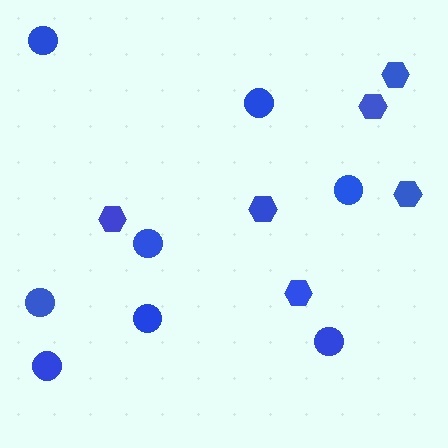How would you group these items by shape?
There are 2 groups: one group of hexagons (6) and one group of circles (8).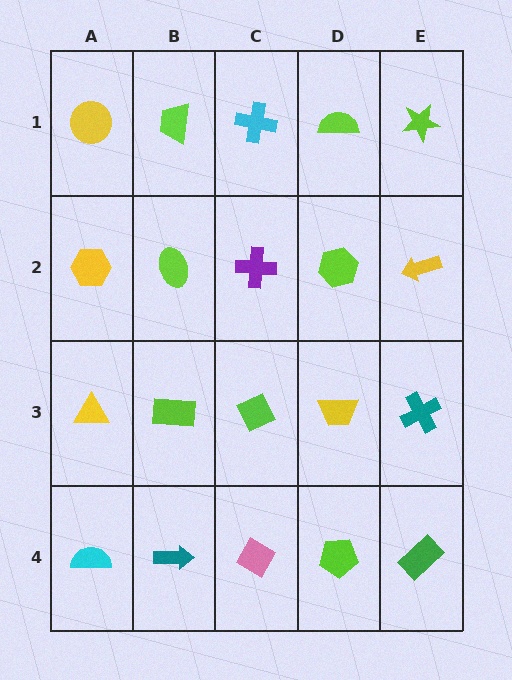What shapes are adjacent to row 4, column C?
A lime diamond (row 3, column C), a teal arrow (row 4, column B), a lime pentagon (row 4, column D).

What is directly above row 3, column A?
A yellow hexagon.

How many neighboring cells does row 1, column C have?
3.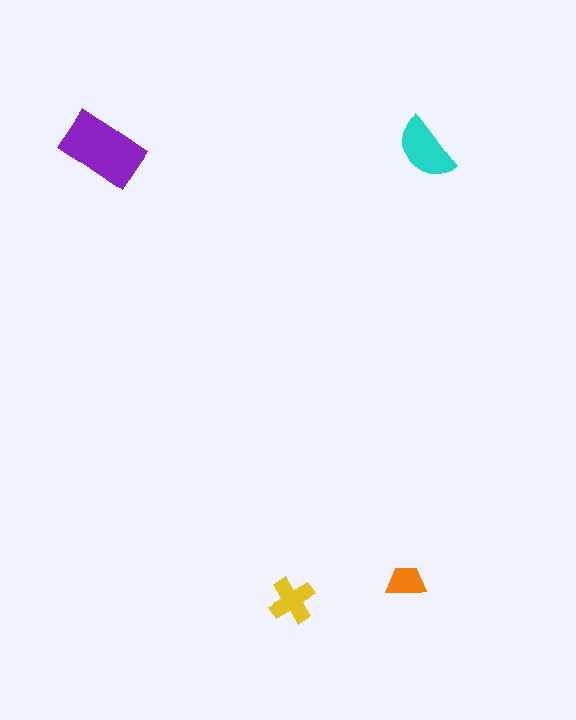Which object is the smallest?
The orange trapezoid.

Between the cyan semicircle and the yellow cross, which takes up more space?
The cyan semicircle.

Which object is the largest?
The purple rectangle.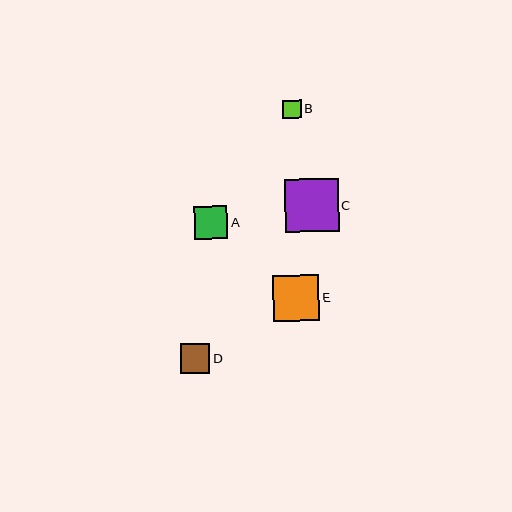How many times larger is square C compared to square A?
Square C is approximately 1.6 times the size of square A.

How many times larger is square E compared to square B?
Square E is approximately 2.5 times the size of square B.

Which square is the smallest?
Square B is the smallest with a size of approximately 19 pixels.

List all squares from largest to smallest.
From largest to smallest: C, E, A, D, B.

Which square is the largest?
Square C is the largest with a size of approximately 53 pixels.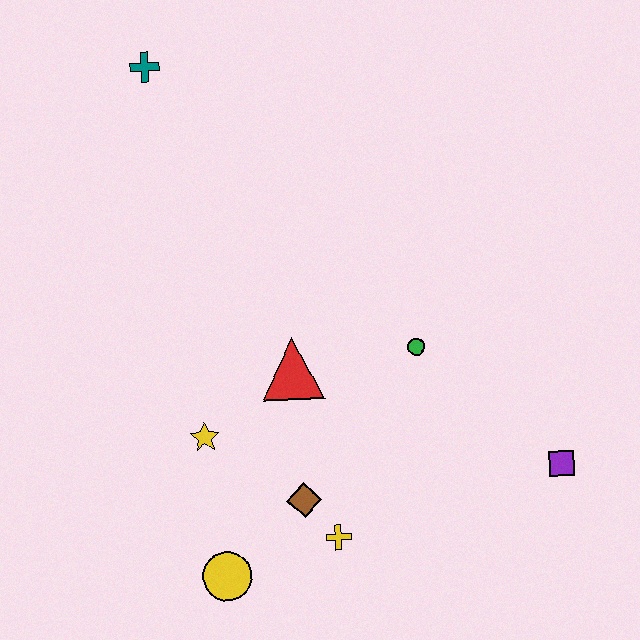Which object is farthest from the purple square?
The teal cross is farthest from the purple square.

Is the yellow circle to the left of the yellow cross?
Yes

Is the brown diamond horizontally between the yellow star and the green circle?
Yes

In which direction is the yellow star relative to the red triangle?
The yellow star is to the left of the red triangle.